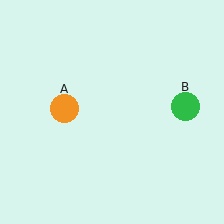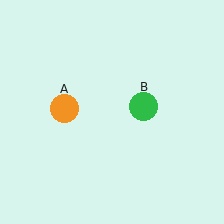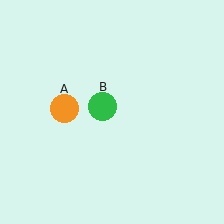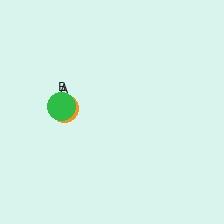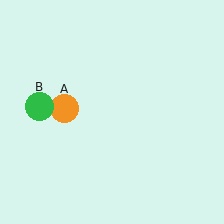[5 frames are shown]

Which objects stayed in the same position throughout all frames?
Orange circle (object A) remained stationary.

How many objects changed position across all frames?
1 object changed position: green circle (object B).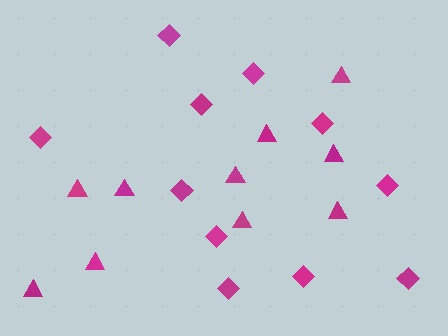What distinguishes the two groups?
There are 2 groups: one group of triangles (10) and one group of diamonds (11).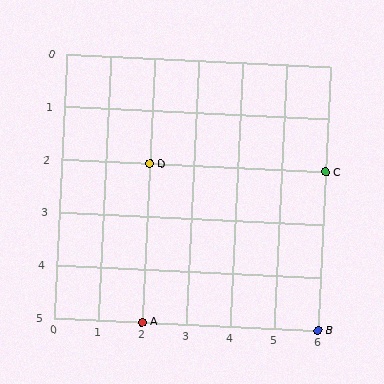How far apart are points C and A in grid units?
Points C and A are 4 columns and 3 rows apart (about 5.0 grid units diagonally).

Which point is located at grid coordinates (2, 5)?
Point A is at (2, 5).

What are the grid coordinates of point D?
Point D is at grid coordinates (2, 2).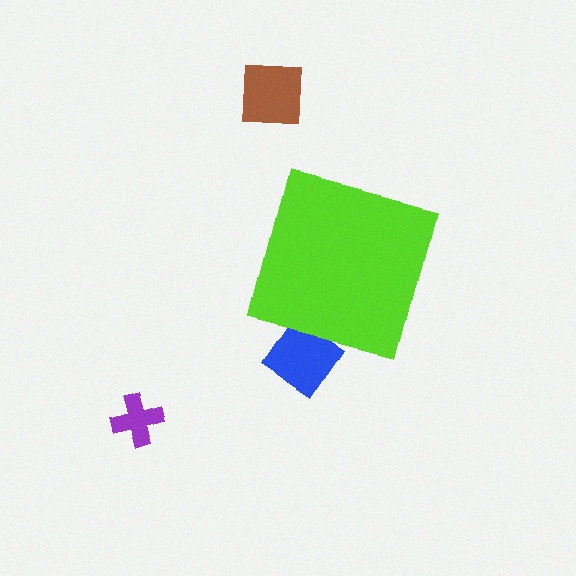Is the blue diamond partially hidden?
Yes, the blue diamond is partially hidden behind the lime square.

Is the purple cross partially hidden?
No, the purple cross is fully visible.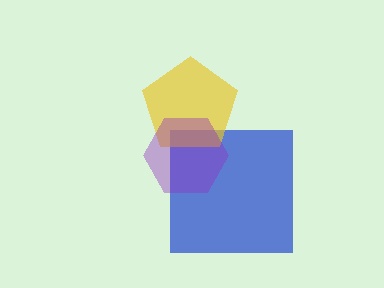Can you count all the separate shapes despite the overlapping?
Yes, there are 3 separate shapes.